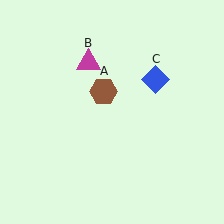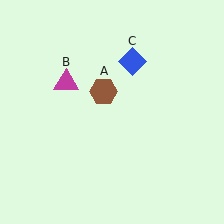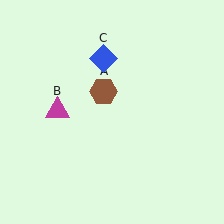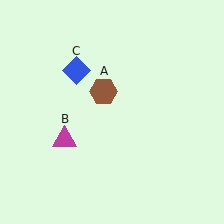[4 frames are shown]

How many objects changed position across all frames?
2 objects changed position: magenta triangle (object B), blue diamond (object C).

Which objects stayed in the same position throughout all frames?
Brown hexagon (object A) remained stationary.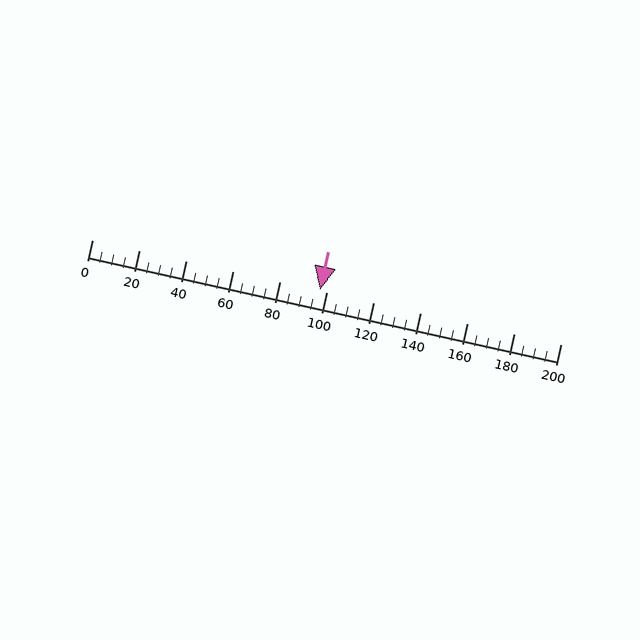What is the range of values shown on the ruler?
The ruler shows values from 0 to 200.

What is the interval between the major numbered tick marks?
The major tick marks are spaced 20 units apart.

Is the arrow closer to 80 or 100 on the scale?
The arrow is closer to 100.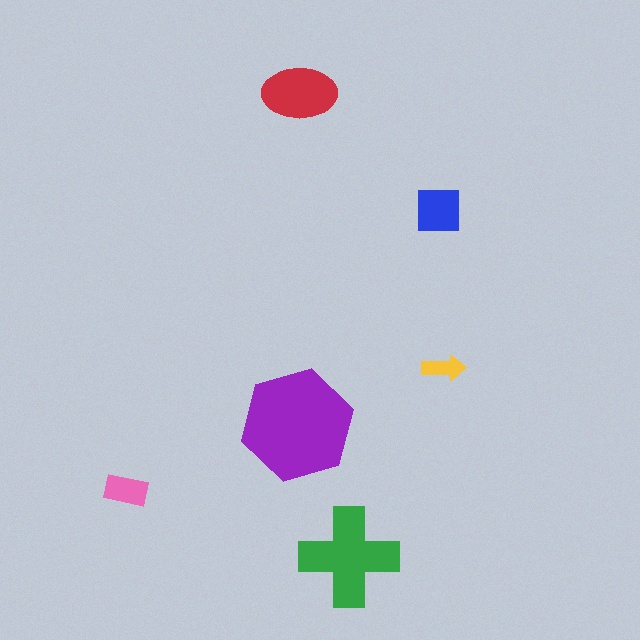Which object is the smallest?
The yellow arrow.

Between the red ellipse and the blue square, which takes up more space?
The red ellipse.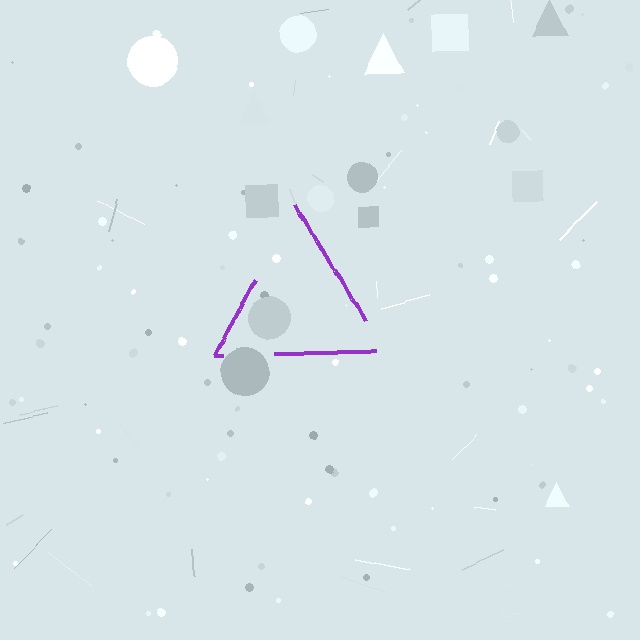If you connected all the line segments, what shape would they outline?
They would outline a triangle.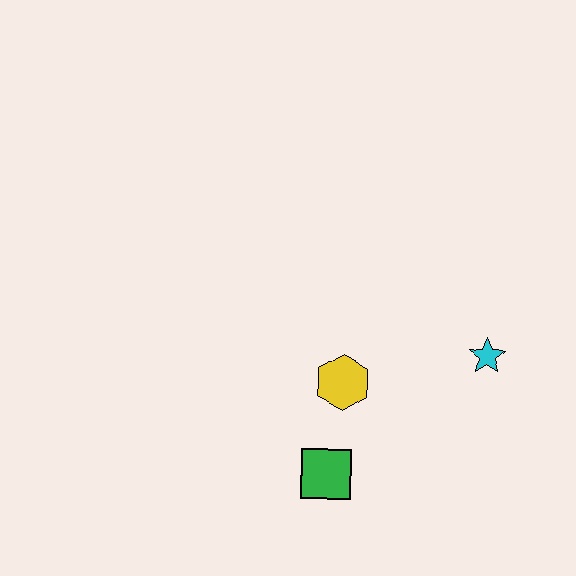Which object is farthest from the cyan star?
The green square is farthest from the cyan star.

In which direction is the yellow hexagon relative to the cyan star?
The yellow hexagon is to the left of the cyan star.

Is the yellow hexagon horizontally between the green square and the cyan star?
Yes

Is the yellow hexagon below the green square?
No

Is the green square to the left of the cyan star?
Yes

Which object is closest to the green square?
The yellow hexagon is closest to the green square.